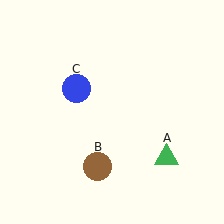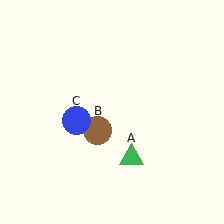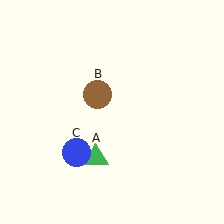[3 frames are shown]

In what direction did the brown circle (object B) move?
The brown circle (object B) moved up.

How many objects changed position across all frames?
3 objects changed position: green triangle (object A), brown circle (object B), blue circle (object C).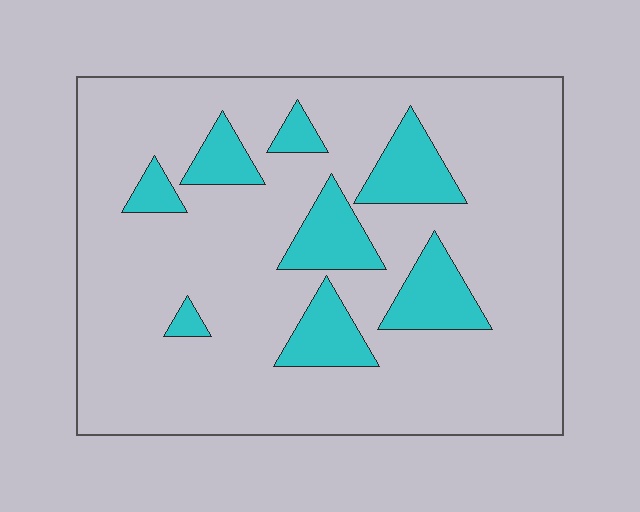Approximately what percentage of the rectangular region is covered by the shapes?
Approximately 15%.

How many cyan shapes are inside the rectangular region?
8.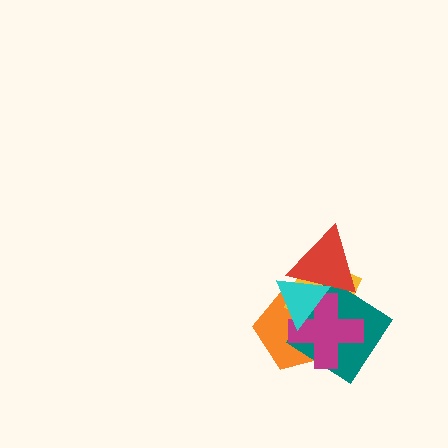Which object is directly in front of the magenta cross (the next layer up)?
The red triangle is directly in front of the magenta cross.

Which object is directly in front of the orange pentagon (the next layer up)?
The yellow diamond is directly in front of the orange pentagon.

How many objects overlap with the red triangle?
5 objects overlap with the red triangle.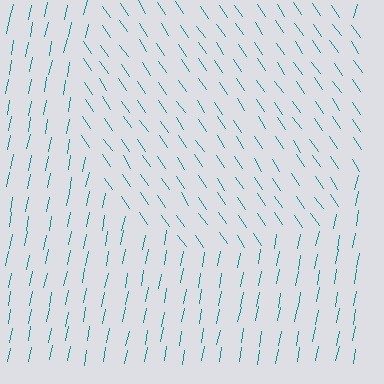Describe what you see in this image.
The image is filled with small teal line segments. A circle region in the image has lines oriented differently from the surrounding lines, creating a visible texture boundary.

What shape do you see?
I see a circle.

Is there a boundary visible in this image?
Yes, there is a texture boundary formed by a change in line orientation.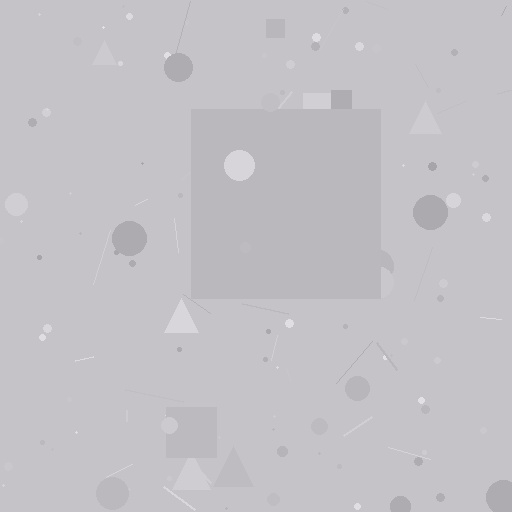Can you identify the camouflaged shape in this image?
The camouflaged shape is a square.